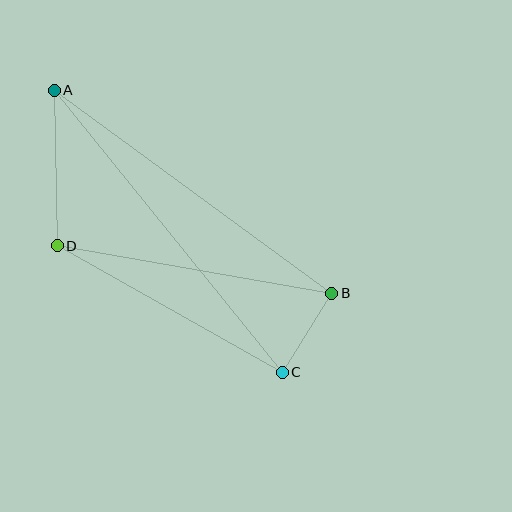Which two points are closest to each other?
Points B and C are closest to each other.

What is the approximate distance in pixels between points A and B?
The distance between A and B is approximately 344 pixels.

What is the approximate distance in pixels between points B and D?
The distance between B and D is approximately 278 pixels.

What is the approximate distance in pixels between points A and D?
The distance between A and D is approximately 155 pixels.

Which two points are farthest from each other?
Points A and C are farthest from each other.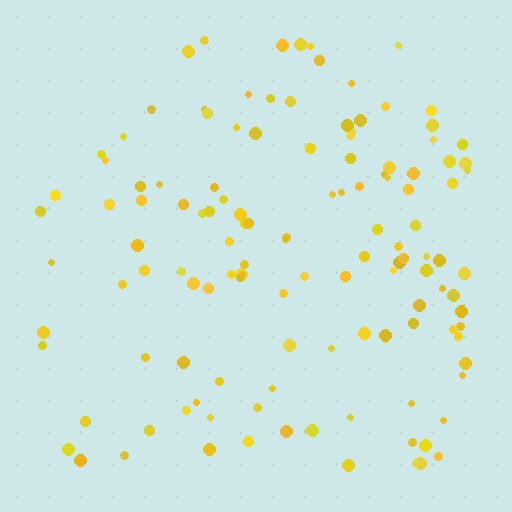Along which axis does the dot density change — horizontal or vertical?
Horizontal.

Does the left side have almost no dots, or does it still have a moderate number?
Still a moderate number, just noticeably fewer than the right.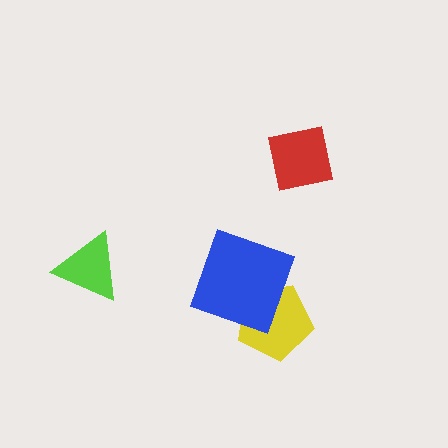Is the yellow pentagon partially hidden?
Yes, it is partially covered by another shape.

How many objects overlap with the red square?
0 objects overlap with the red square.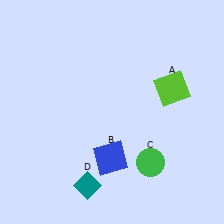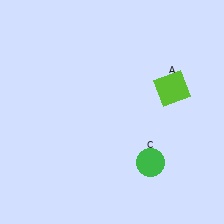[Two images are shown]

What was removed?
The blue square (B), the teal diamond (D) were removed in Image 2.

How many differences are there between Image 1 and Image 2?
There are 2 differences between the two images.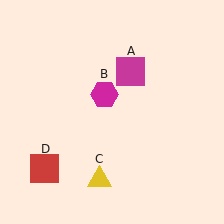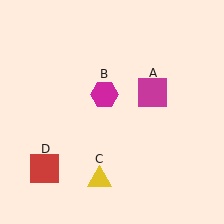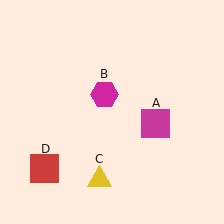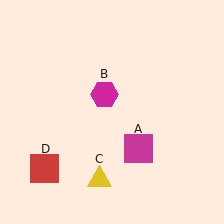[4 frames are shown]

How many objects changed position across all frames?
1 object changed position: magenta square (object A).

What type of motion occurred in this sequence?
The magenta square (object A) rotated clockwise around the center of the scene.